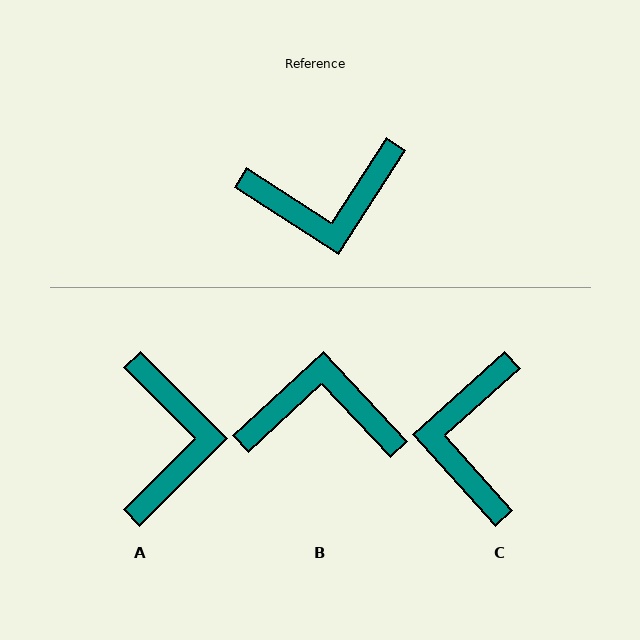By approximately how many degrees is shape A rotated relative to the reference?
Approximately 78 degrees counter-clockwise.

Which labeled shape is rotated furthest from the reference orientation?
B, about 166 degrees away.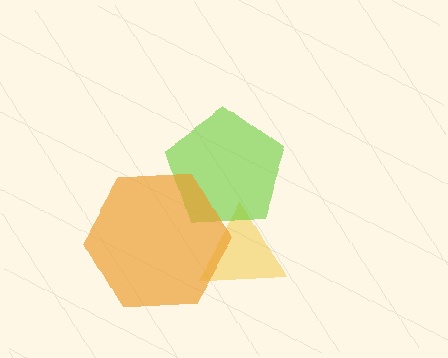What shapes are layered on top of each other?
The layered shapes are: a yellow triangle, a lime pentagon, an orange hexagon.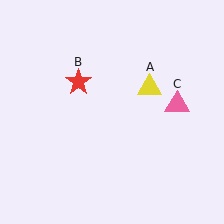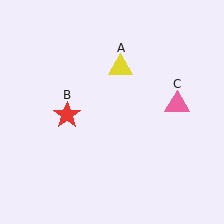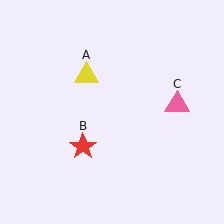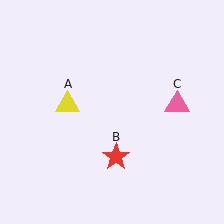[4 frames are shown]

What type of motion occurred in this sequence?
The yellow triangle (object A), red star (object B) rotated counterclockwise around the center of the scene.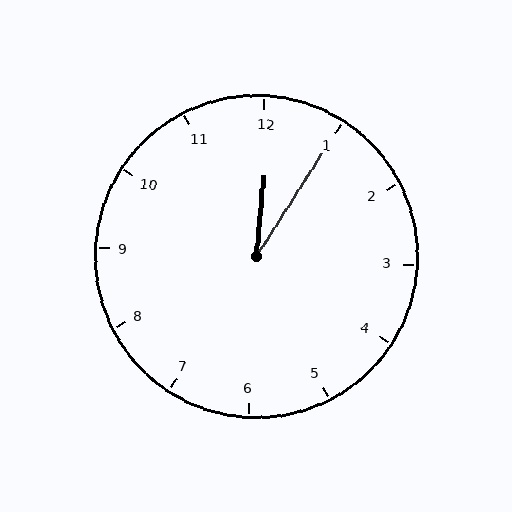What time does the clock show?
12:05.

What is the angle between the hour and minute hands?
Approximately 28 degrees.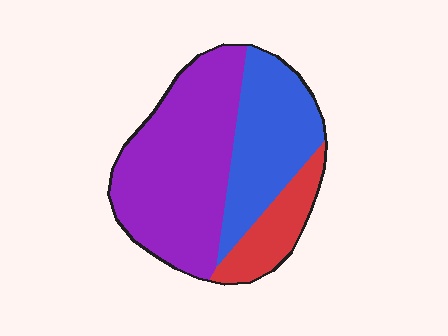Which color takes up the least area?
Red, at roughly 15%.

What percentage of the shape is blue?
Blue takes up about one third (1/3) of the shape.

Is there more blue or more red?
Blue.